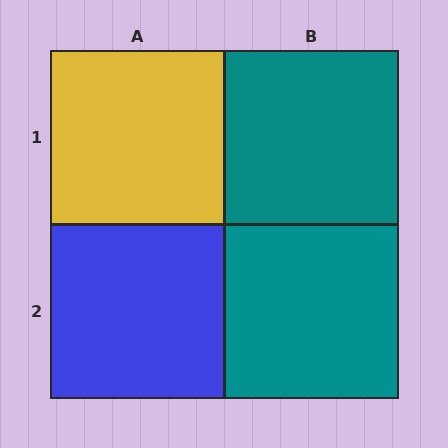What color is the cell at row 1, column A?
Yellow.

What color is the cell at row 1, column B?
Teal.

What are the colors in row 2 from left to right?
Blue, teal.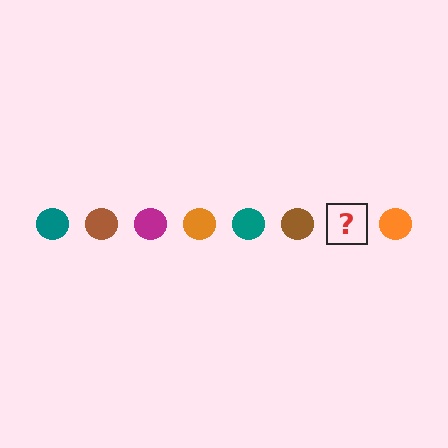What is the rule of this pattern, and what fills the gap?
The rule is that the pattern cycles through teal, brown, magenta, orange circles. The gap should be filled with a magenta circle.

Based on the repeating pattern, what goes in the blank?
The blank should be a magenta circle.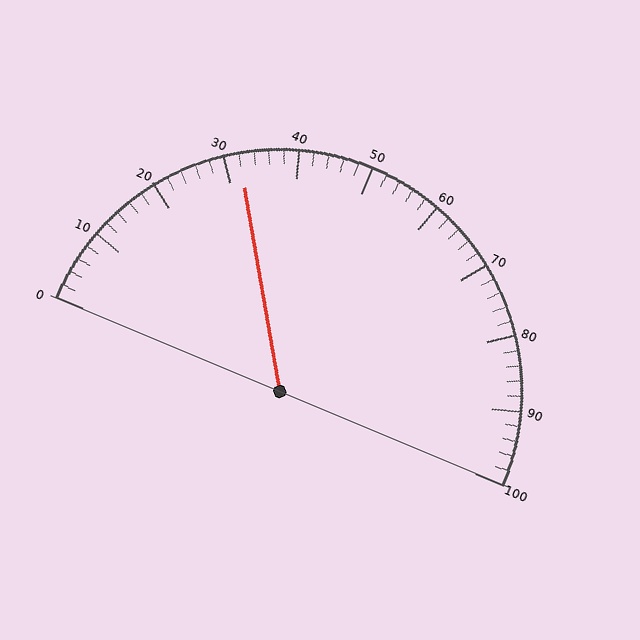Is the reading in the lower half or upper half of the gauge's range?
The reading is in the lower half of the range (0 to 100).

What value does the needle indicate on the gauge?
The needle indicates approximately 32.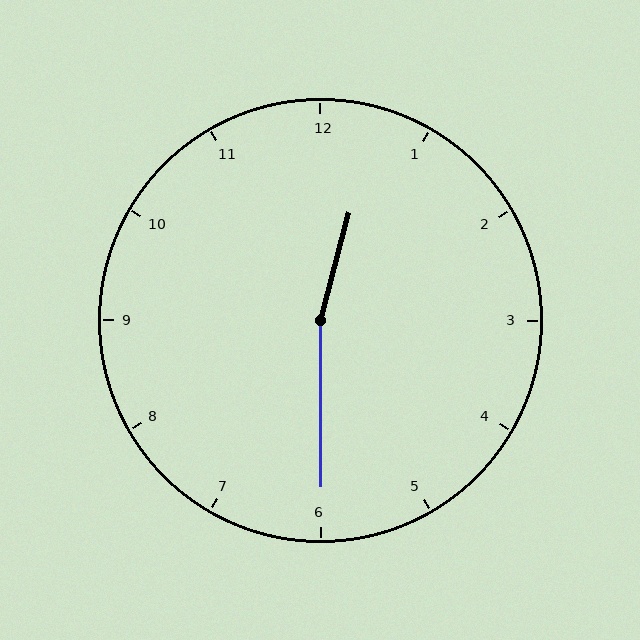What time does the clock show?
12:30.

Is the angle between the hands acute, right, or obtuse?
It is obtuse.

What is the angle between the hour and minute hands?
Approximately 165 degrees.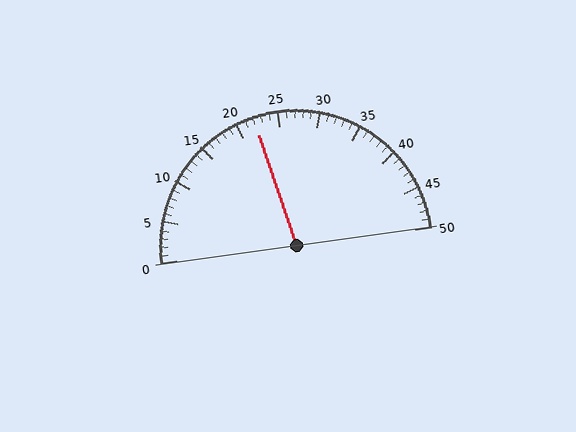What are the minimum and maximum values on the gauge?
The gauge ranges from 0 to 50.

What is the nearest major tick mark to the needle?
The nearest major tick mark is 20.